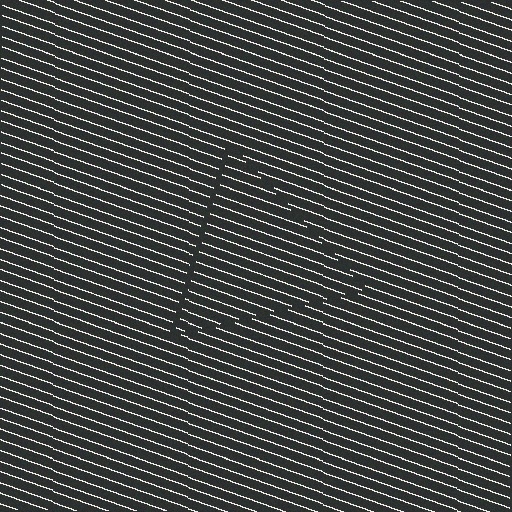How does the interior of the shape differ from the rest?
The interior of the shape contains the same grating, shifted by half a period — the contour is defined by the phase discontinuity where line-ends from the inner and outer gratings abut.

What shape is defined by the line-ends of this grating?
An illusory triangle. The interior of the shape contains the same grating, shifted by half a period — the contour is defined by the phase discontinuity where line-ends from the inner and outer gratings abut.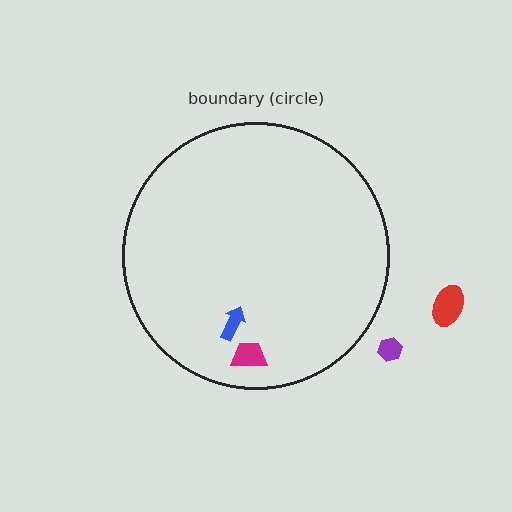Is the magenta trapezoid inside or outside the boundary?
Inside.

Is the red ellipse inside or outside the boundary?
Outside.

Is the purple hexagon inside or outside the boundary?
Outside.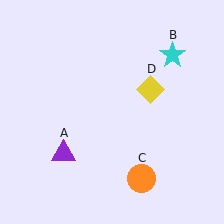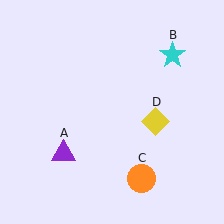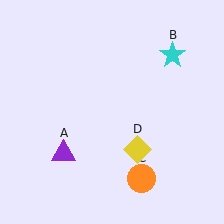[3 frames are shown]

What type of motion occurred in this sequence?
The yellow diamond (object D) rotated clockwise around the center of the scene.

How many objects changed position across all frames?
1 object changed position: yellow diamond (object D).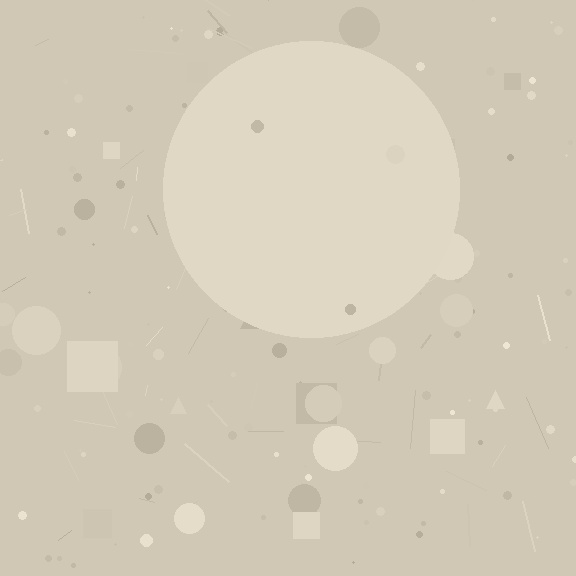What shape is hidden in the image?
A circle is hidden in the image.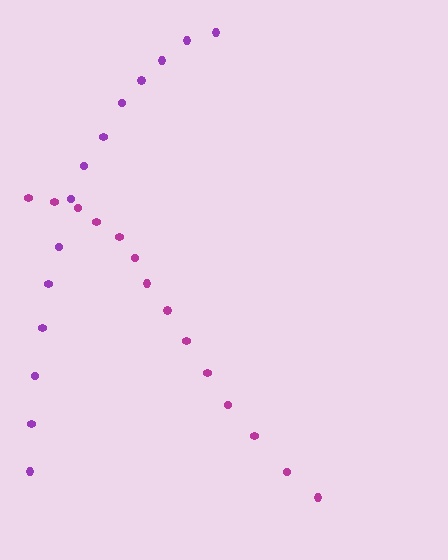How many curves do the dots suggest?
There are 2 distinct paths.